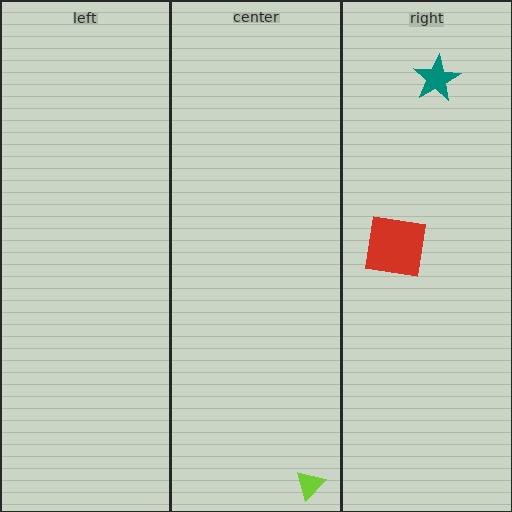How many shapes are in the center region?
1.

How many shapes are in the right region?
2.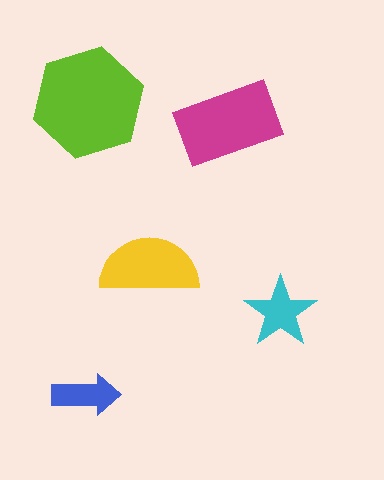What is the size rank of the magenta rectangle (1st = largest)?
2nd.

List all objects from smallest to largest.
The blue arrow, the cyan star, the yellow semicircle, the magenta rectangle, the lime hexagon.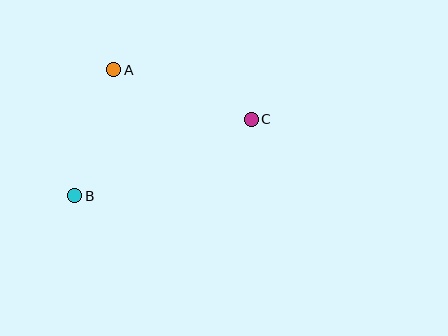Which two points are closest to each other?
Points A and B are closest to each other.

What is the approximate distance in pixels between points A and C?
The distance between A and C is approximately 146 pixels.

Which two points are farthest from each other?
Points B and C are farthest from each other.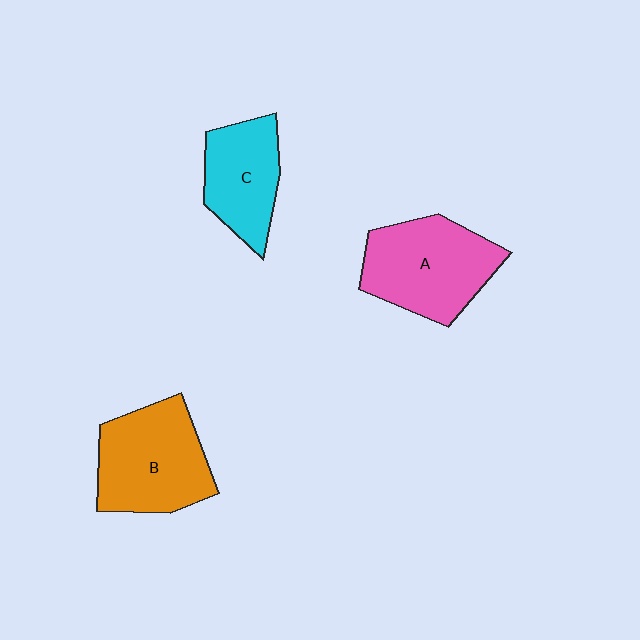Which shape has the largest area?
Shape A (pink).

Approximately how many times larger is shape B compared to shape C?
Approximately 1.3 times.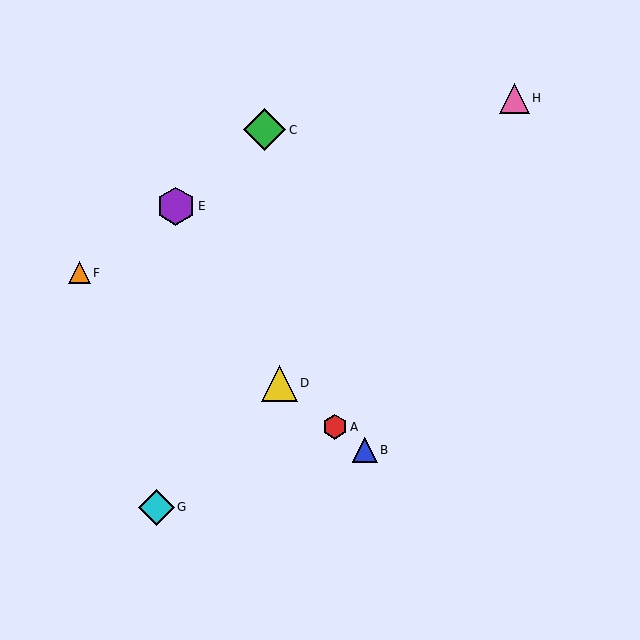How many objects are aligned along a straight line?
3 objects (A, B, D) are aligned along a straight line.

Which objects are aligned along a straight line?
Objects A, B, D are aligned along a straight line.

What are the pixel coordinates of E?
Object E is at (176, 206).